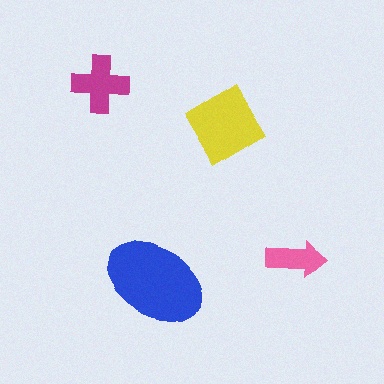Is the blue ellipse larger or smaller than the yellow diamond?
Larger.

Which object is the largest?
The blue ellipse.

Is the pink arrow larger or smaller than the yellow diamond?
Smaller.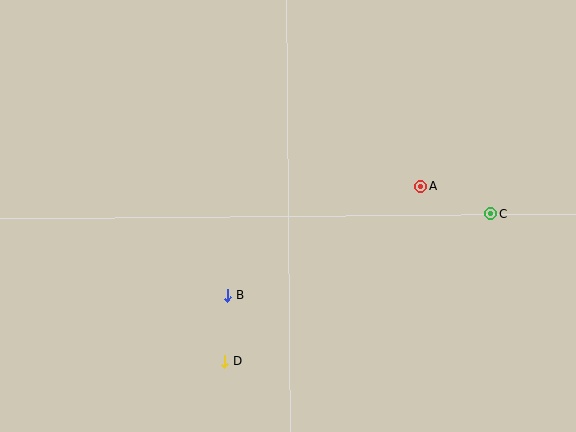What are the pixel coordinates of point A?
Point A is at (421, 186).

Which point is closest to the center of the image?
Point B at (227, 295) is closest to the center.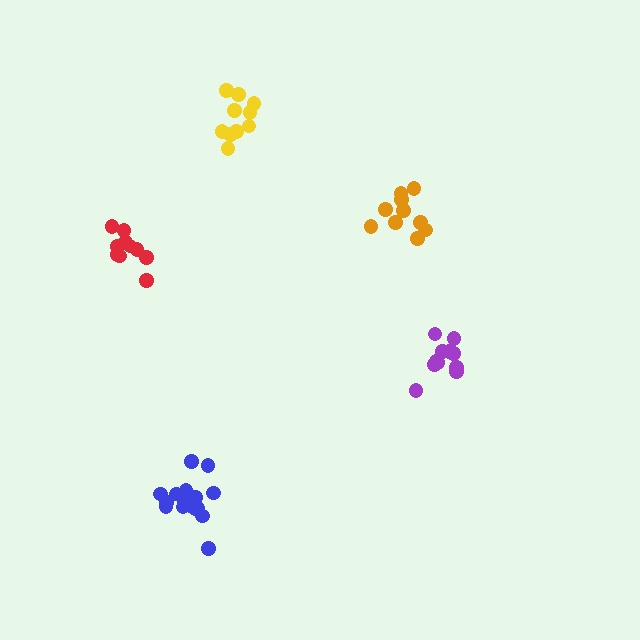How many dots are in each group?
Group 1: 10 dots, Group 2: 16 dots, Group 3: 10 dots, Group 4: 10 dots, Group 5: 11 dots (57 total).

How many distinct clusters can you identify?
There are 5 distinct clusters.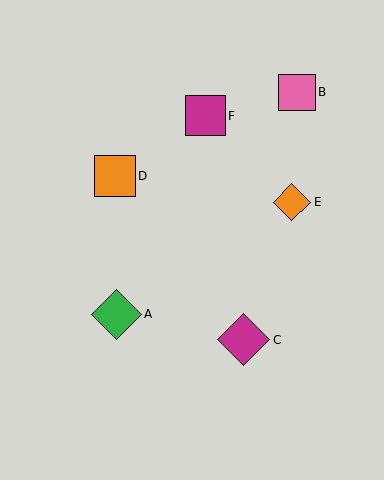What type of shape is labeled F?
Shape F is a magenta square.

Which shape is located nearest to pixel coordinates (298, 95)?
The pink square (labeled B) at (297, 92) is nearest to that location.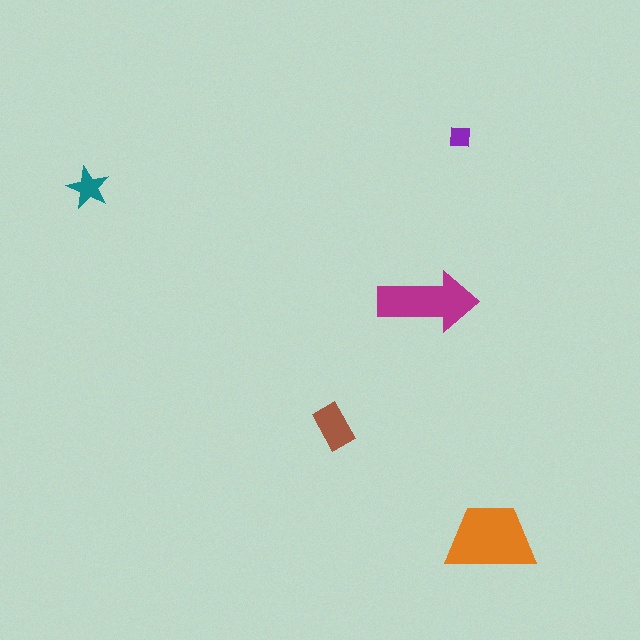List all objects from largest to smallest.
The orange trapezoid, the magenta arrow, the brown rectangle, the teal star, the purple square.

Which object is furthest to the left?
The teal star is leftmost.